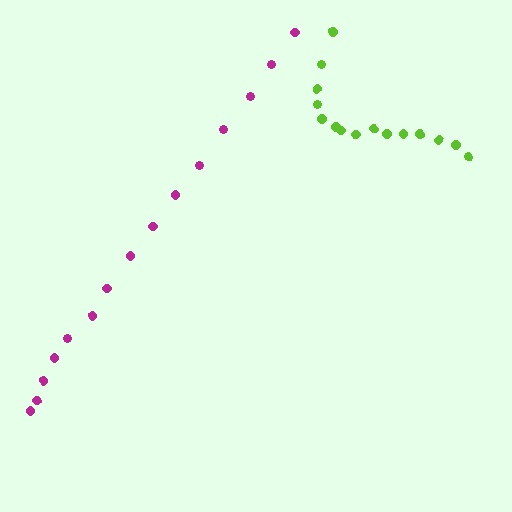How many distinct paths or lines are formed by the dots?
There are 2 distinct paths.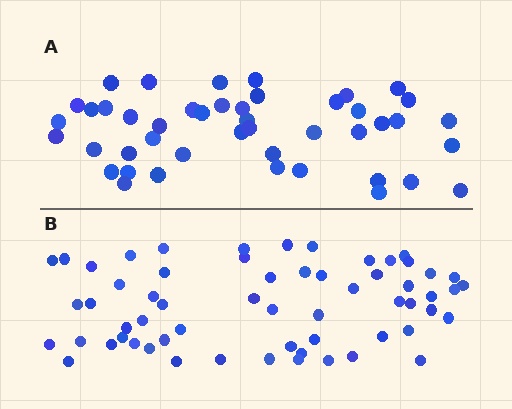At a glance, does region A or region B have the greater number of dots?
Region B (the bottom region) has more dots.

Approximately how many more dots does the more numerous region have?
Region B has approximately 15 more dots than region A.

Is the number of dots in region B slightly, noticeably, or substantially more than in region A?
Region B has noticeably more, but not dramatically so. The ratio is roughly 1.3 to 1.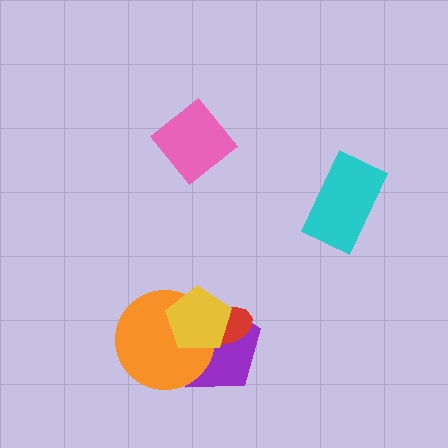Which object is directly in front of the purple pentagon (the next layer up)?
The red ellipse is directly in front of the purple pentagon.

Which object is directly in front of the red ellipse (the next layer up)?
The orange circle is directly in front of the red ellipse.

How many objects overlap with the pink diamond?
0 objects overlap with the pink diamond.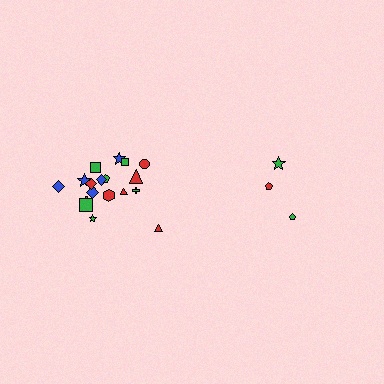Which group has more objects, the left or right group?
The left group.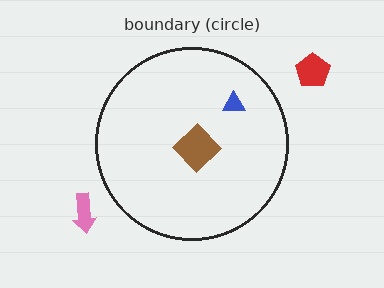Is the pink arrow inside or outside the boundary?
Outside.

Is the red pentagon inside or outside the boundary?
Outside.